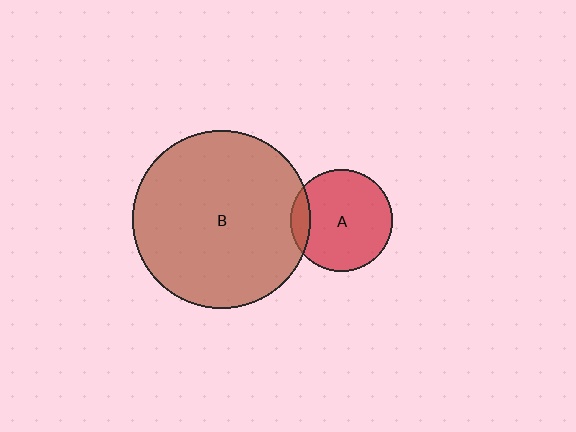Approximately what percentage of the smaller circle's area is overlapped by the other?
Approximately 10%.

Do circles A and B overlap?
Yes.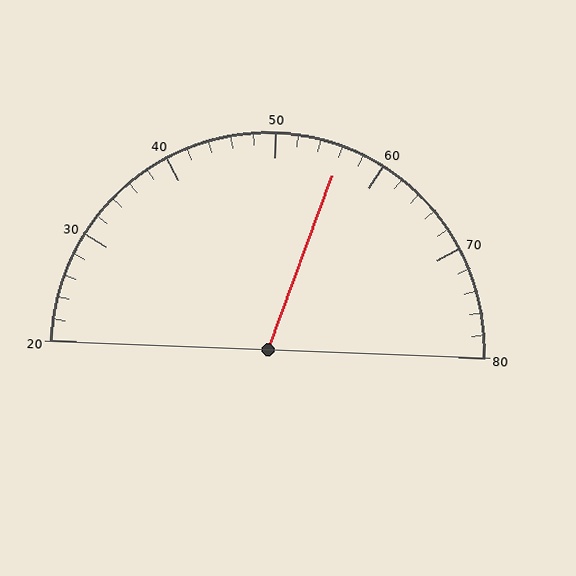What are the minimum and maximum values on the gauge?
The gauge ranges from 20 to 80.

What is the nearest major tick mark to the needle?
The nearest major tick mark is 60.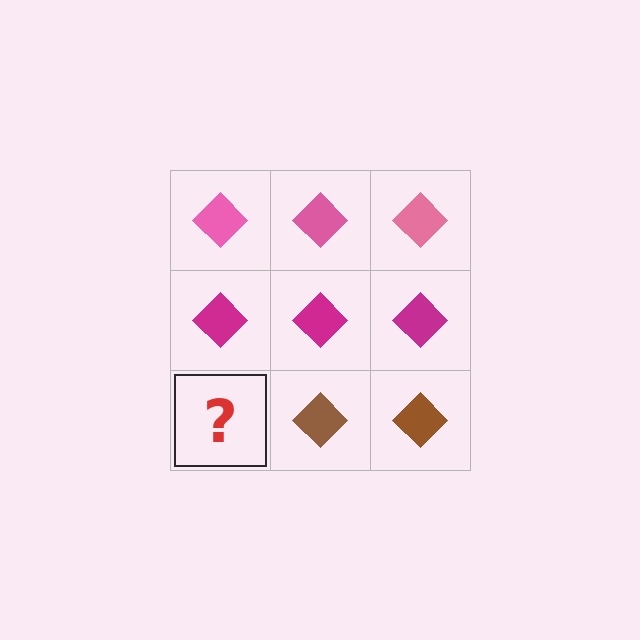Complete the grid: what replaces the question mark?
The question mark should be replaced with a brown diamond.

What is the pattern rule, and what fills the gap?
The rule is that each row has a consistent color. The gap should be filled with a brown diamond.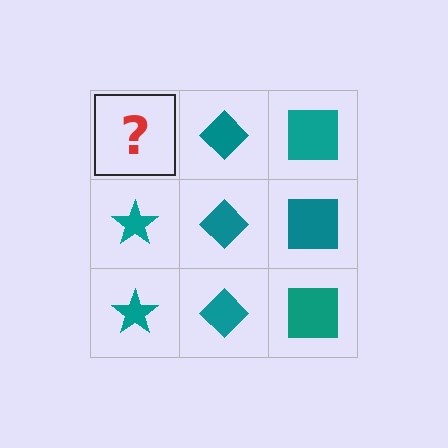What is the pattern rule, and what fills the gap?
The rule is that each column has a consistent shape. The gap should be filled with a teal star.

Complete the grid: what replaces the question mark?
The question mark should be replaced with a teal star.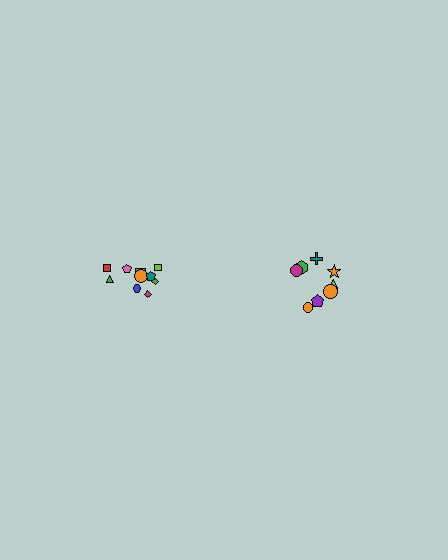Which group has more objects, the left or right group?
The left group.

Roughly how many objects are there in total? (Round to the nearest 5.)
Roughly 20 objects in total.